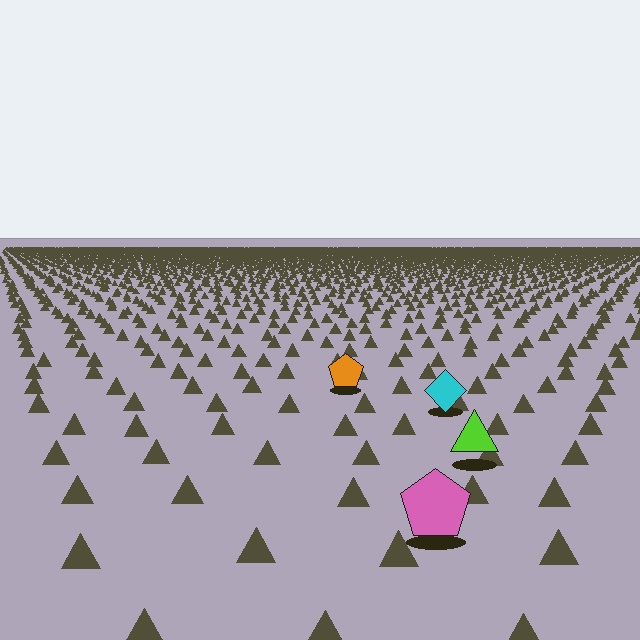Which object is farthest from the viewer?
The orange pentagon is farthest from the viewer. It appears smaller and the ground texture around it is denser.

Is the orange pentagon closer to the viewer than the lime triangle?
No. The lime triangle is closer — you can tell from the texture gradient: the ground texture is coarser near it.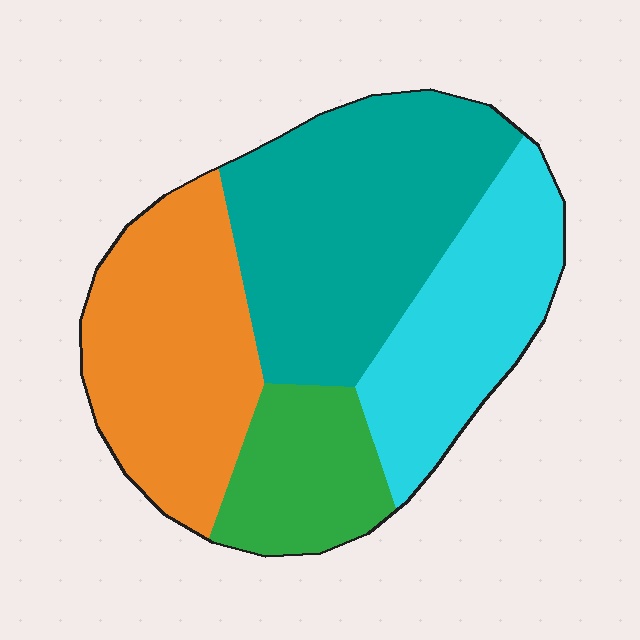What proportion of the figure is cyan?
Cyan takes up less than a quarter of the figure.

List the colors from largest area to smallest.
From largest to smallest: teal, orange, cyan, green.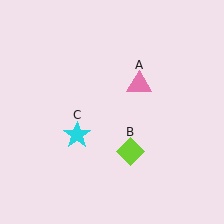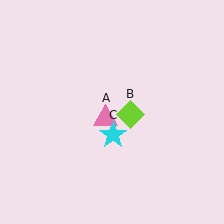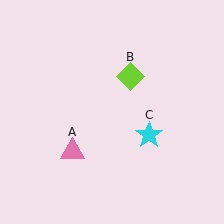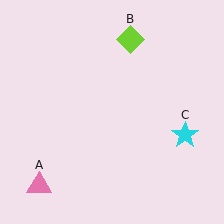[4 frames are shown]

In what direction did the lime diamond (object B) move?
The lime diamond (object B) moved up.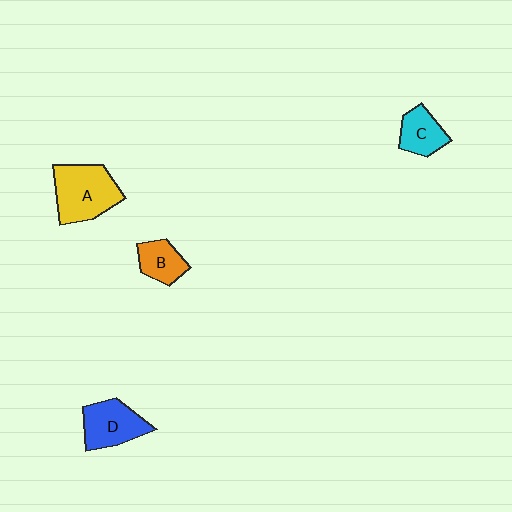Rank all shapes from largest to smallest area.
From largest to smallest: A (yellow), D (blue), C (cyan), B (orange).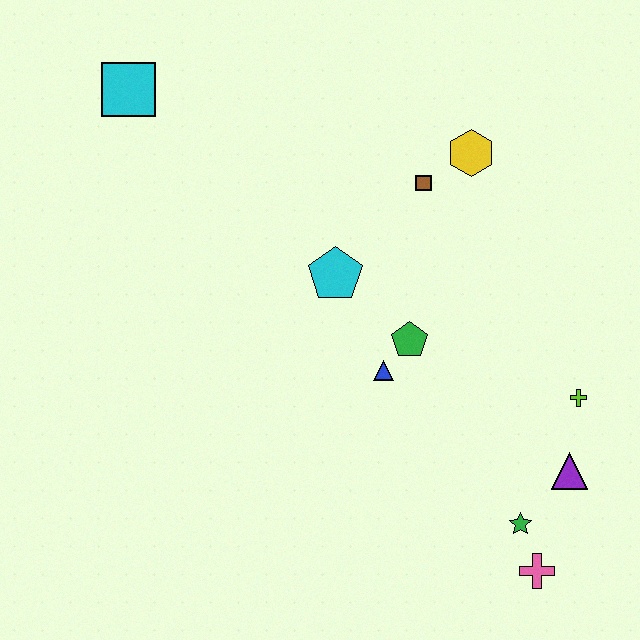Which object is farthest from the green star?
The cyan square is farthest from the green star.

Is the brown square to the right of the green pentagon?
Yes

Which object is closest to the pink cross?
The green star is closest to the pink cross.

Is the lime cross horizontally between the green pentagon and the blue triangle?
No